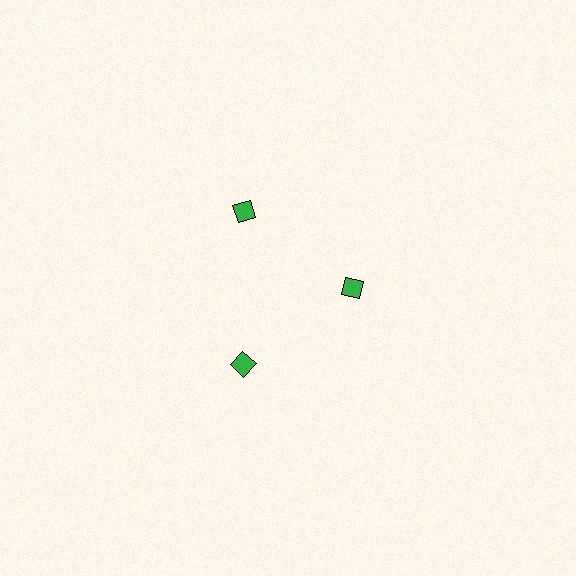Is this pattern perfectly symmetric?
No. The 3 green diamonds are arranged in a ring, but one element near the 3 o'clock position is pulled inward toward the center, breaking the 3-fold rotational symmetry.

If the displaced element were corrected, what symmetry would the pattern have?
It would have 3-fold rotational symmetry — the pattern would map onto itself every 120 degrees.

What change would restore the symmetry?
The symmetry would be restored by moving it outward, back onto the ring so that all 3 diamonds sit at equal angles and equal distance from the center.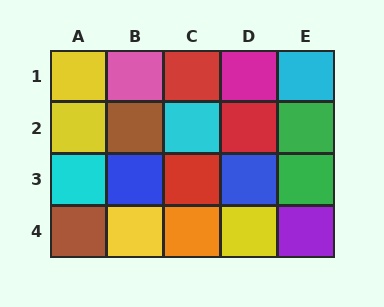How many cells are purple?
1 cell is purple.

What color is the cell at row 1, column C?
Red.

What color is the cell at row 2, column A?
Yellow.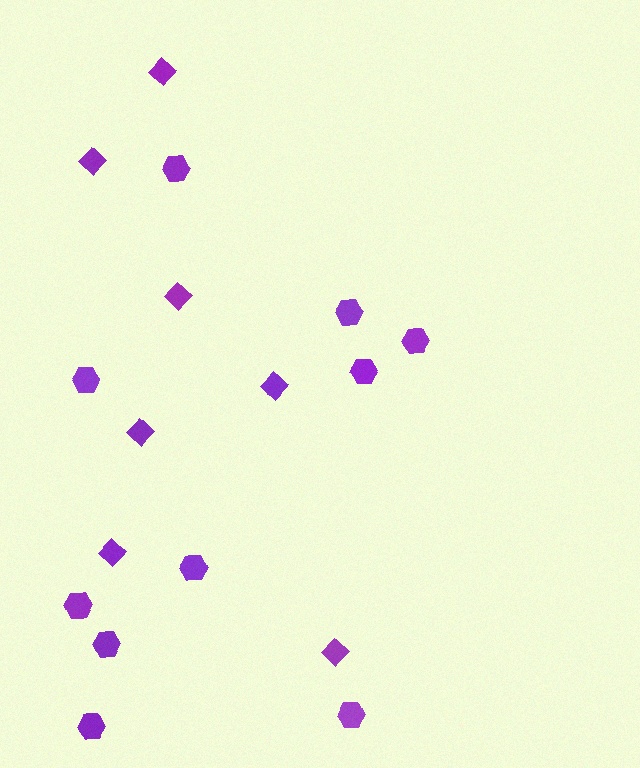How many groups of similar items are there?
There are 2 groups: one group of diamonds (7) and one group of hexagons (10).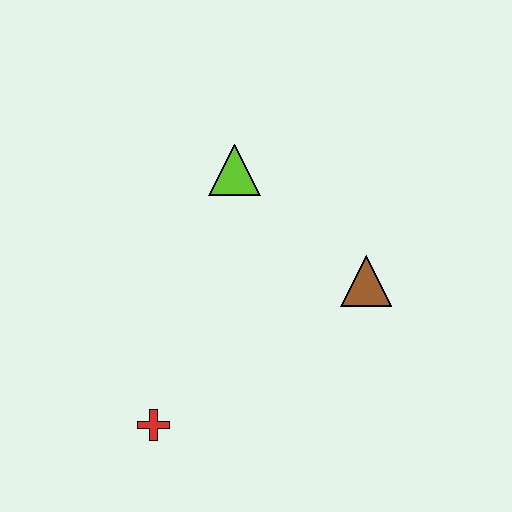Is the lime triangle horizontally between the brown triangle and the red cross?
Yes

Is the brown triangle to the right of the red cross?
Yes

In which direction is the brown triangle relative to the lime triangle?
The brown triangle is to the right of the lime triangle.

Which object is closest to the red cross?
The brown triangle is closest to the red cross.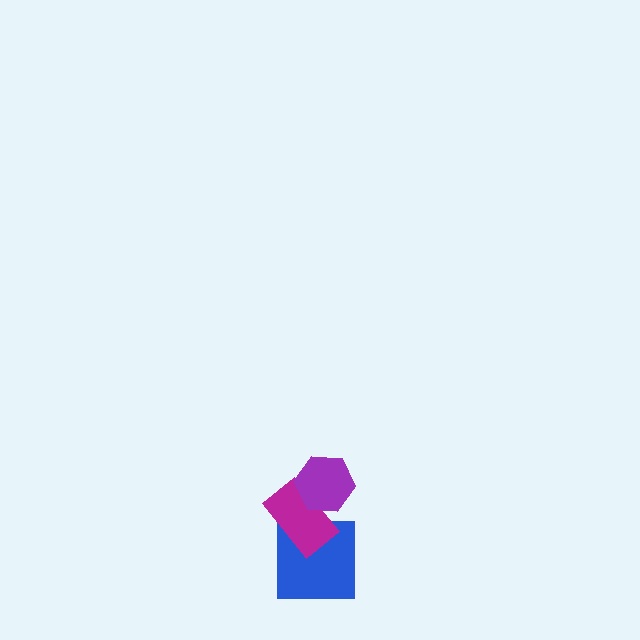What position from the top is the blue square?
The blue square is 3rd from the top.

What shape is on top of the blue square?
The magenta rectangle is on top of the blue square.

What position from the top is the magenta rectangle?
The magenta rectangle is 2nd from the top.